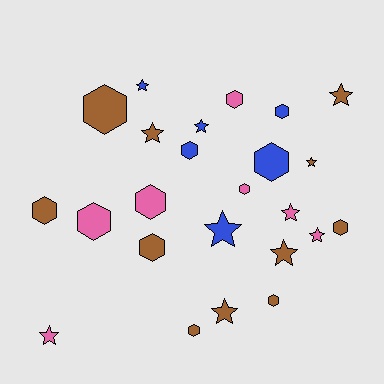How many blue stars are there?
There are 3 blue stars.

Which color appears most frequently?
Brown, with 11 objects.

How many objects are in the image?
There are 24 objects.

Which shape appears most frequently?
Hexagon, with 13 objects.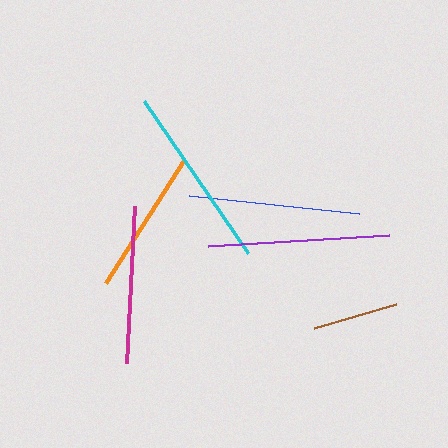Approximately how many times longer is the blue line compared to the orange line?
The blue line is approximately 1.2 times the length of the orange line.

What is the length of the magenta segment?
The magenta segment is approximately 158 pixels long.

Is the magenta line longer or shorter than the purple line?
The purple line is longer than the magenta line.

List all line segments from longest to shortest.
From longest to shortest: cyan, purple, blue, magenta, orange, brown.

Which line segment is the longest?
The cyan line is the longest at approximately 184 pixels.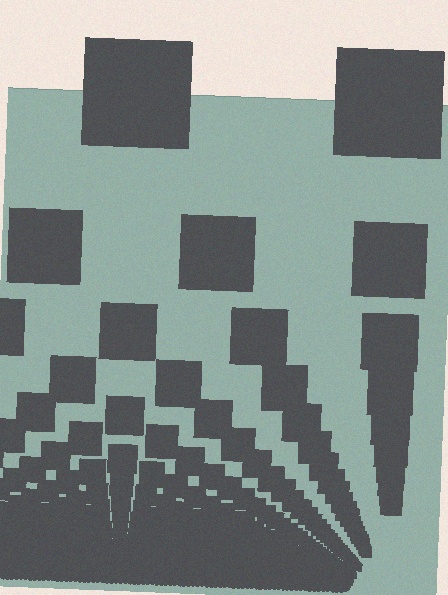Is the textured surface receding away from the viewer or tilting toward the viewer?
The surface appears to tilt toward the viewer. Texture elements get larger and sparser toward the top.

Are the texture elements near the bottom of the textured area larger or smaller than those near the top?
Smaller. The gradient is inverted — elements near the bottom are smaller and denser.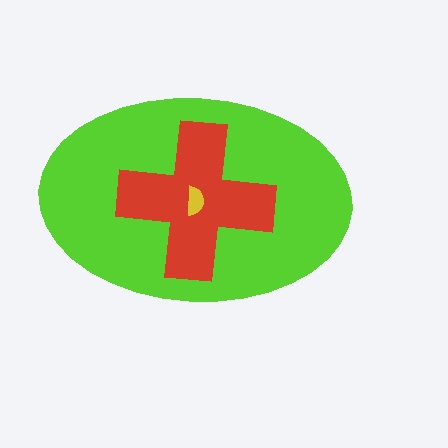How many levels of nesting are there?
3.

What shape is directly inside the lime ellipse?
The red cross.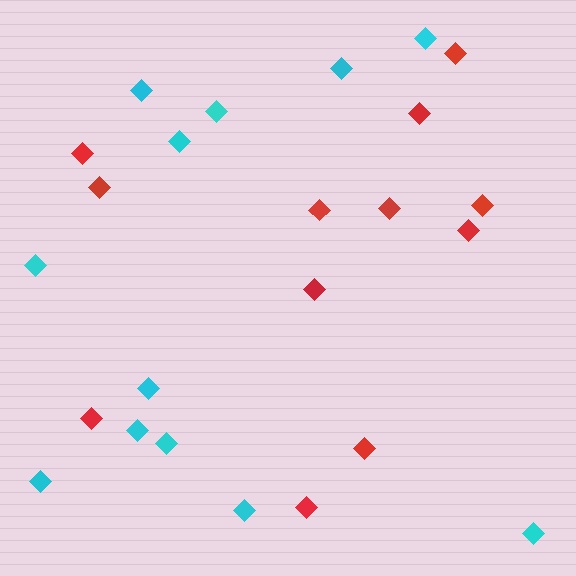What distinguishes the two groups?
There are 2 groups: one group of red diamonds (12) and one group of cyan diamonds (12).